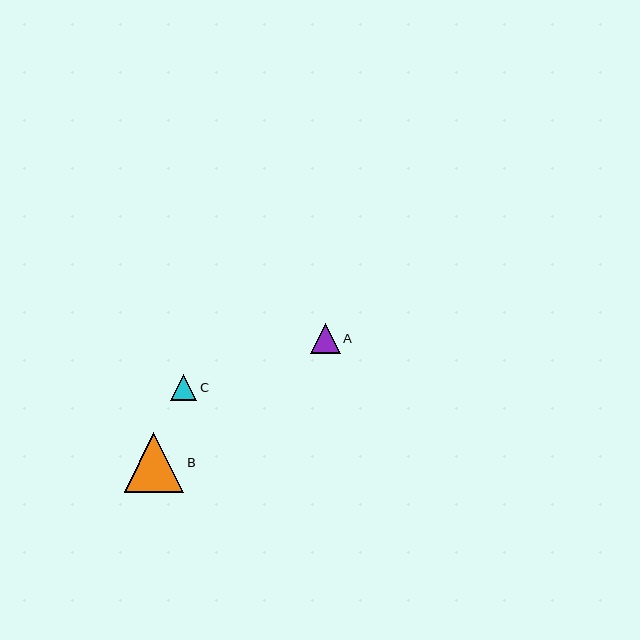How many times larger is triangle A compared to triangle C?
Triangle A is approximately 1.2 times the size of triangle C.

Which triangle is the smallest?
Triangle C is the smallest with a size of approximately 26 pixels.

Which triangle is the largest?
Triangle B is the largest with a size of approximately 60 pixels.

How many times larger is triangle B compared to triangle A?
Triangle B is approximately 2.0 times the size of triangle A.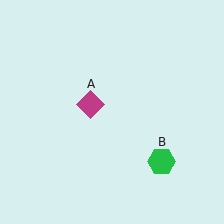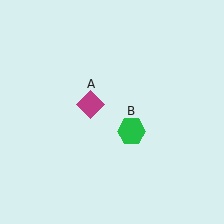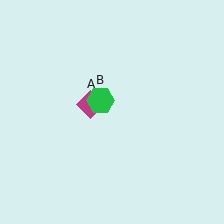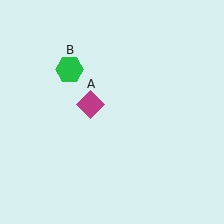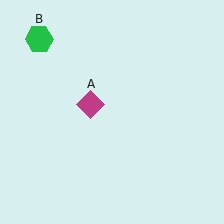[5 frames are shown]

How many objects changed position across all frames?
1 object changed position: green hexagon (object B).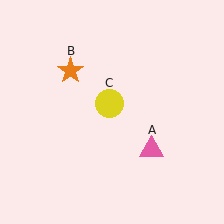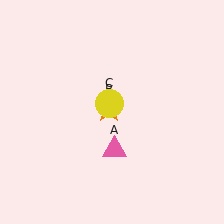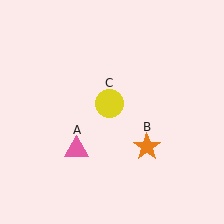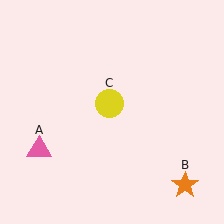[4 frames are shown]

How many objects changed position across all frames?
2 objects changed position: pink triangle (object A), orange star (object B).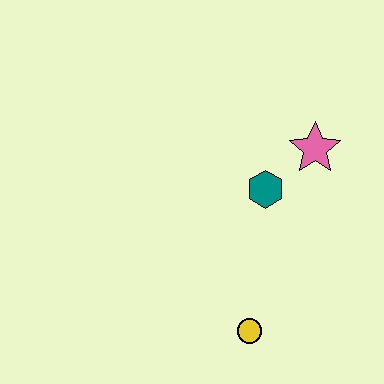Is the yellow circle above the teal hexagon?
No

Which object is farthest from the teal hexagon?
The yellow circle is farthest from the teal hexagon.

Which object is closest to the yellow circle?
The teal hexagon is closest to the yellow circle.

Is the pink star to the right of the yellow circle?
Yes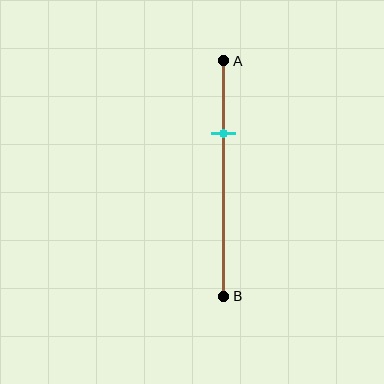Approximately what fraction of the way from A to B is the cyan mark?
The cyan mark is approximately 30% of the way from A to B.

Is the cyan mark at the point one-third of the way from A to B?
Yes, the mark is approximately at the one-third point.